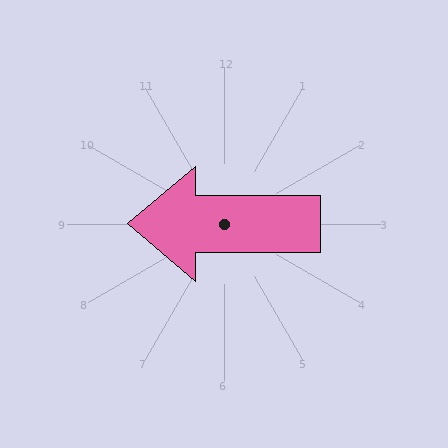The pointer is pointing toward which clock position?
Roughly 9 o'clock.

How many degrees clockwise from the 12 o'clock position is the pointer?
Approximately 270 degrees.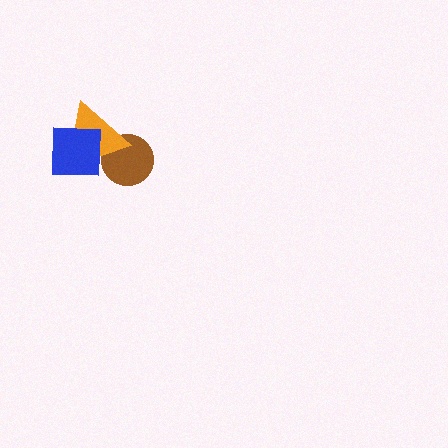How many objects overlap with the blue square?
2 objects overlap with the blue square.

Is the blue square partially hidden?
No, no other shape covers it.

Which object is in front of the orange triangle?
The blue square is in front of the orange triangle.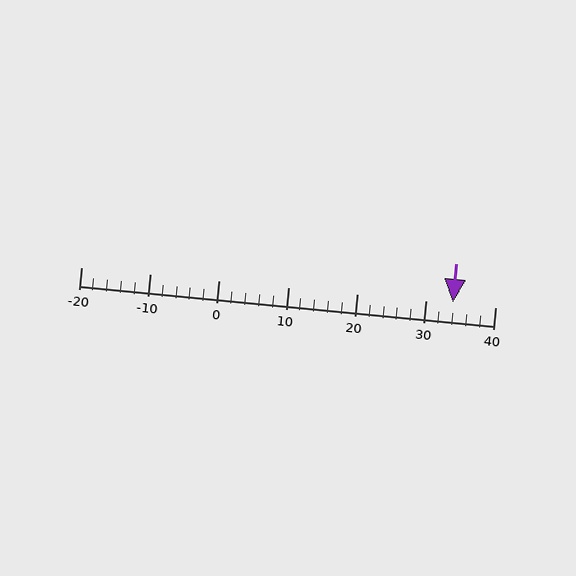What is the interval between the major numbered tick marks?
The major tick marks are spaced 10 units apart.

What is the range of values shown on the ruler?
The ruler shows values from -20 to 40.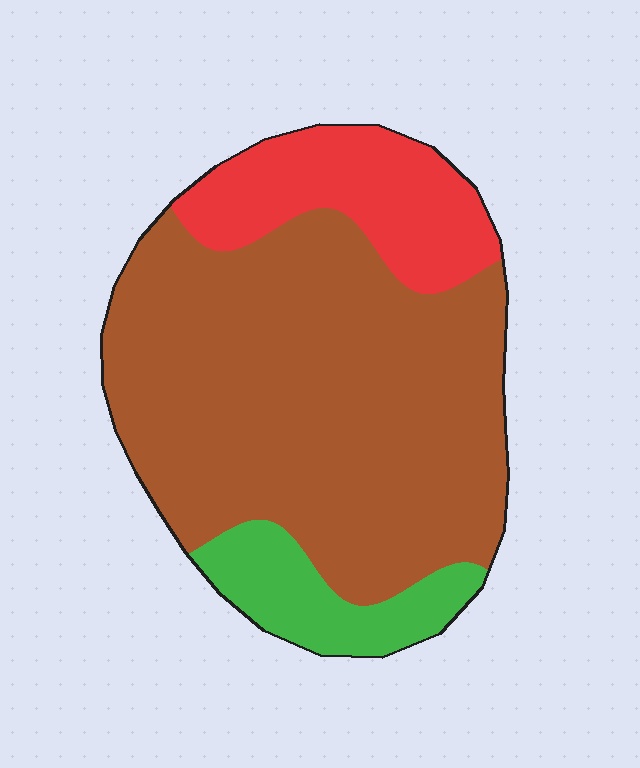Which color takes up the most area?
Brown, at roughly 70%.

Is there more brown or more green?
Brown.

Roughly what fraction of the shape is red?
Red takes up between a sixth and a third of the shape.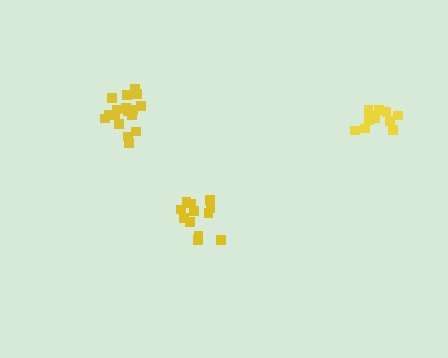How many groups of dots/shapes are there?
There are 3 groups.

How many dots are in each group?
Group 1: 12 dots, Group 2: 13 dots, Group 3: 18 dots (43 total).